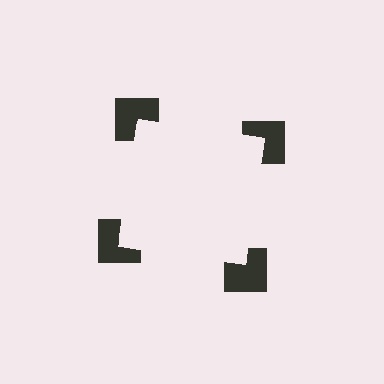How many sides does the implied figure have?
4 sides.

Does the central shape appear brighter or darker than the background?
It typically appears slightly brighter than the background, even though no actual brightness change is drawn.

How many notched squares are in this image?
There are 4 — one at each vertex of the illusory square.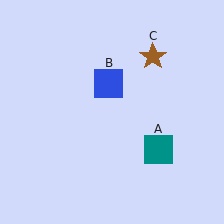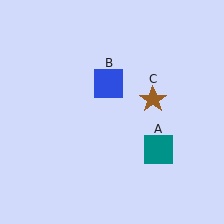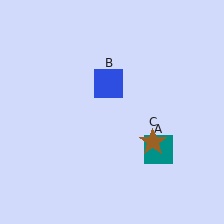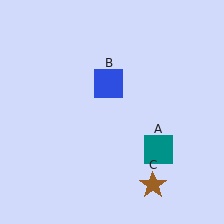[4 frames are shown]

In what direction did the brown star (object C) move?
The brown star (object C) moved down.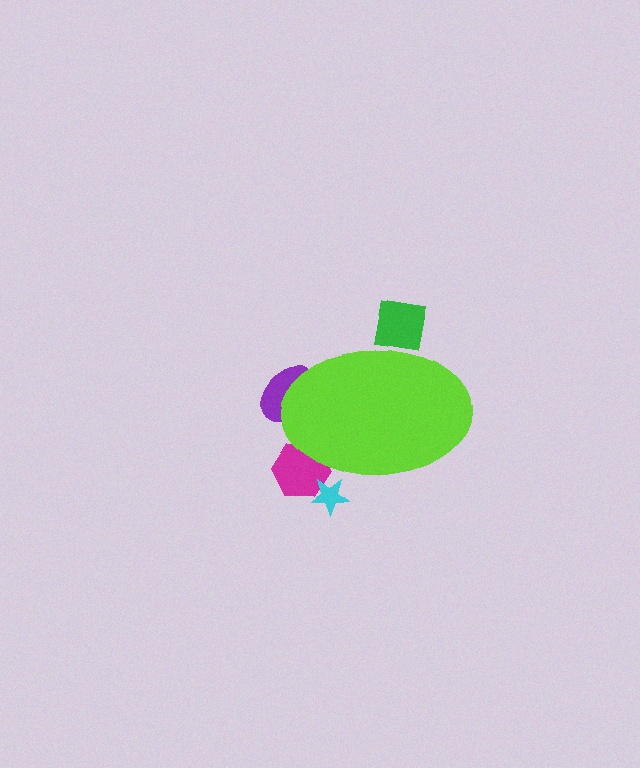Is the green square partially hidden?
Yes, the green square is partially hidden behind the lime ellipse.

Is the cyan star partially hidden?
Yes, the cyan star is partially hidden behind the lime ellipse.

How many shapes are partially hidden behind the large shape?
4 shapes are partially hidden.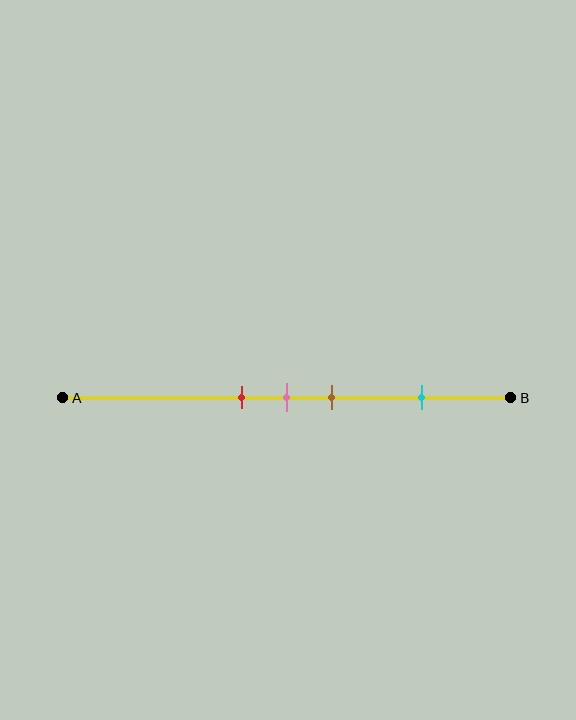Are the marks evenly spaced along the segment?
No, the marks are not evenly spaced.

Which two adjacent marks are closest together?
The red and pink marks are the closest adjacent pair.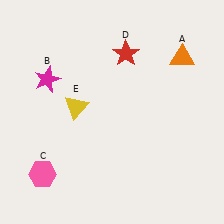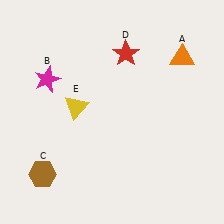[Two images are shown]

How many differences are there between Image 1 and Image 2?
There is 1 difference between the two images.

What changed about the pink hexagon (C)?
In Image 1, C is pink. In Image 2, it changed to brown.